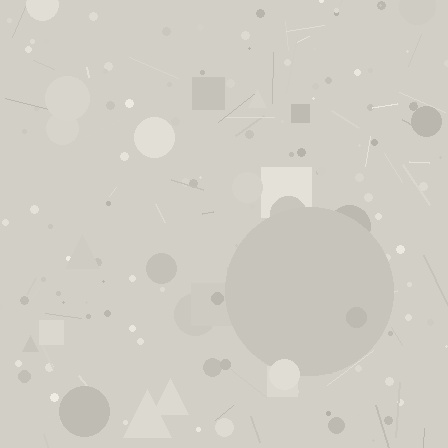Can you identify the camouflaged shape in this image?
The camouflaged shape is a circle.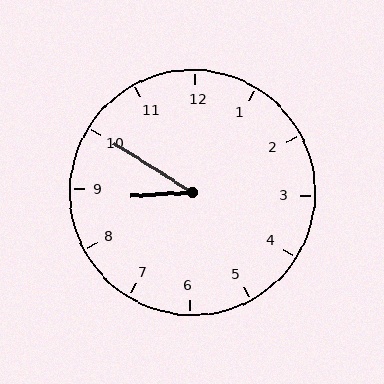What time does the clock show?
8:50.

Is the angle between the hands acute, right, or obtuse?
It is acute.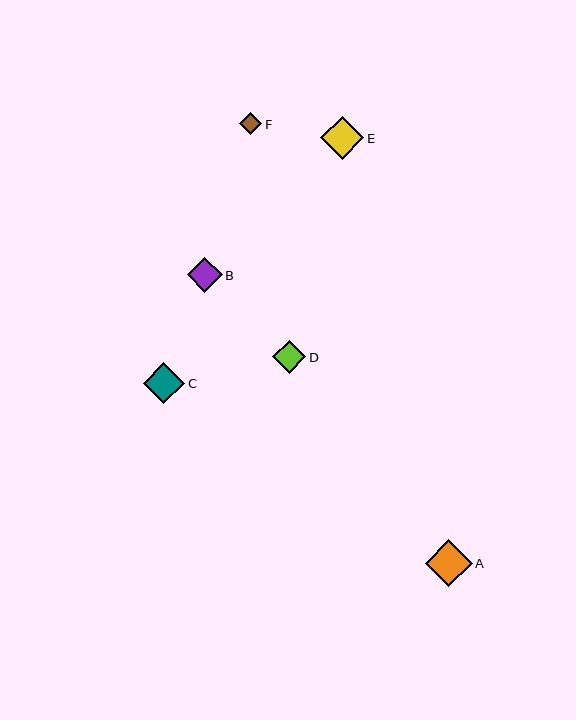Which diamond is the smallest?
Diamond F is the smallest with a size of approximately 23 pixels.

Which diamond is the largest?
Diamond A is the largest with a size of approximately 47 pixels.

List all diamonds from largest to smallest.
From largest to smallest: A, E, C, B, D, F.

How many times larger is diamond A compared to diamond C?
Diamond A is approximately 1.1 times the size of diamond C.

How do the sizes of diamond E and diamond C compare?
Diamond E and diamond C are approximately the same size.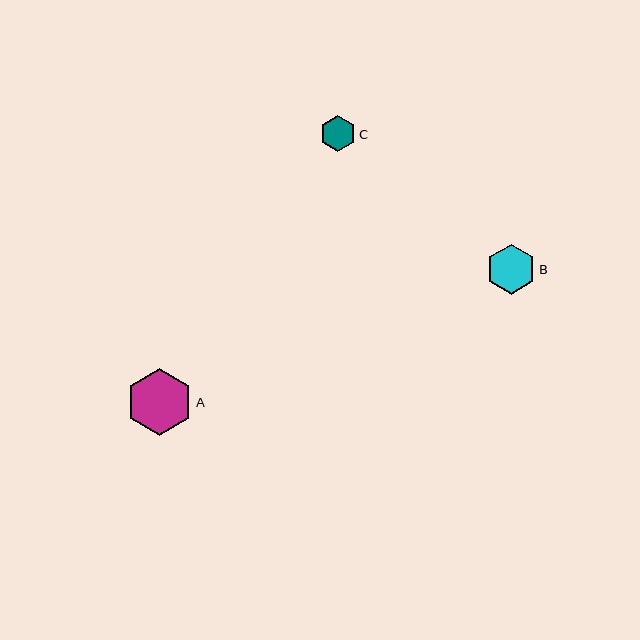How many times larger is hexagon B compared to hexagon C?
Hexagon B is approximately 1.4 times the size of hexagon C.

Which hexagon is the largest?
Hexagon A is the largest with a size of approximately 67 pixels.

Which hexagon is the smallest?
Hexagon C is the smallest with a size of approximately 36 pixels.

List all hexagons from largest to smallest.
From largest to smallest: A, B, C.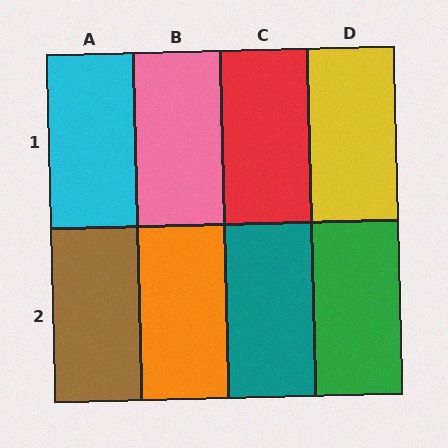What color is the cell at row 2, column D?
Green.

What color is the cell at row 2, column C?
Teal.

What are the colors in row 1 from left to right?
Cyan, pink, red, yellow.